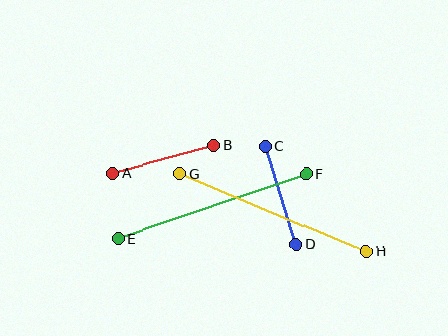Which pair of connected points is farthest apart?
Points G and H are farthest apart.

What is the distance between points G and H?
The distance is approximately 202 pixels.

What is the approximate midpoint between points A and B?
The midpoint is at approximately (163, 159) pixels.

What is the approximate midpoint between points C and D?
The midpoint is at approximately (281, 195) pixels.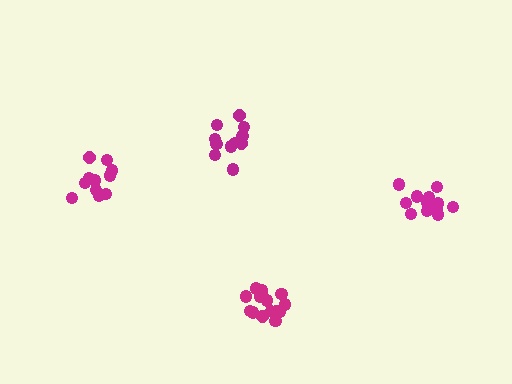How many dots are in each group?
Group 1: 11 dots, Group 2: 15 dots, Group 3: 15 dots, Group 4: 11 dots (52 total).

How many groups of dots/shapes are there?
There are 4 groups.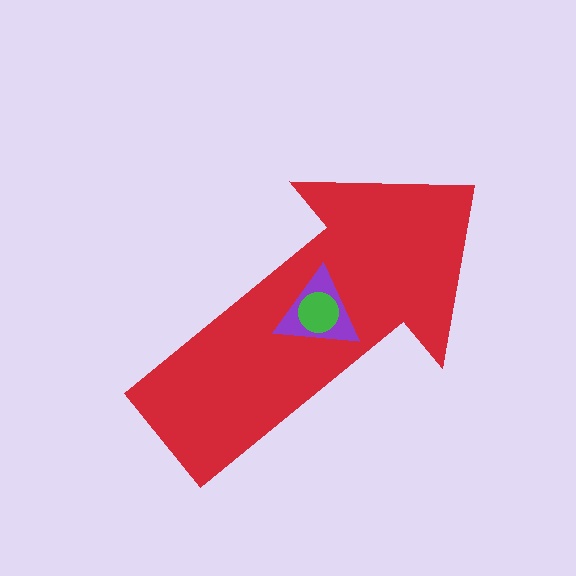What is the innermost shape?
The green circle.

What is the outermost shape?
The red arrow.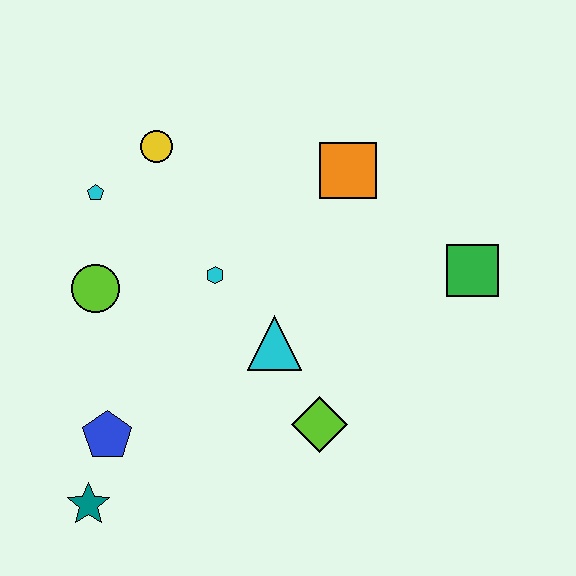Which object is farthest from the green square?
The teal star is farthest from the green square.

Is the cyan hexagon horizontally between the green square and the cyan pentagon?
Yes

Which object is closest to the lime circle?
The cyan pentagon is closest to the lime circle.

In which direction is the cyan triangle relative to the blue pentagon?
The cyan triangle is to the right of the blue pentagon.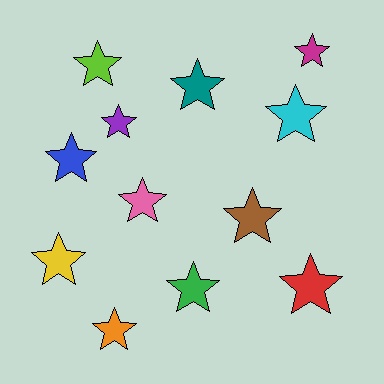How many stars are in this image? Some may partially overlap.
There are 12 stars.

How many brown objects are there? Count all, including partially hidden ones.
There is 1 brown object.